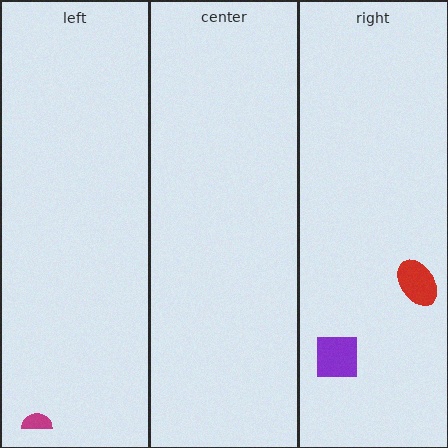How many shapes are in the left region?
1.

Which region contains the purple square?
The right region.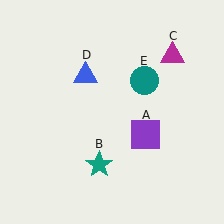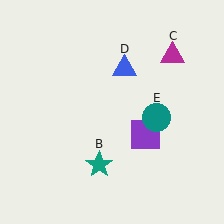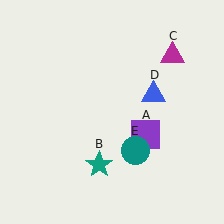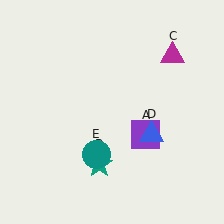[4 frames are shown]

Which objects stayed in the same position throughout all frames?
Purple square (object A) and teal star (object B) and magenta triangle (object C) remained stationary.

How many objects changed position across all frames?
2 objects changed position: blue triangle (object D), teal circle (object E).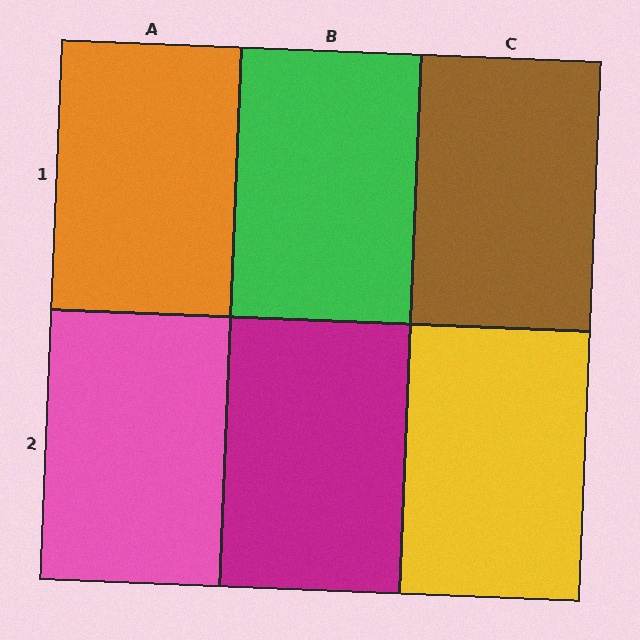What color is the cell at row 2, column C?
Yellow.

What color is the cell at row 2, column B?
Magenta.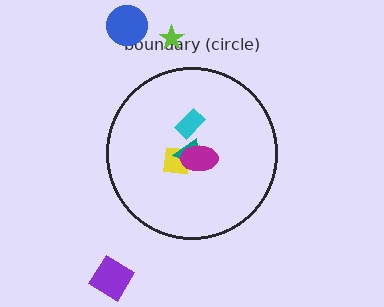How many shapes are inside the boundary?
4 inside, 3 outside.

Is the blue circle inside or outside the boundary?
Outside.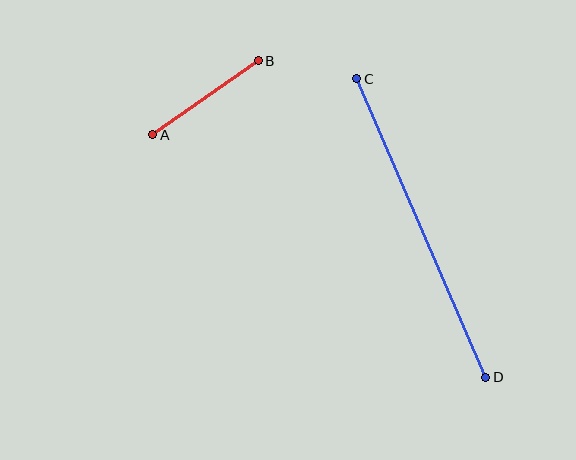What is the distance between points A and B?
The distance is approximately 129 pixels.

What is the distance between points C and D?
The distance is approximately 325 pixels.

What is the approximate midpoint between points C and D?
The midpoint is at approximately (421, 228) pixels.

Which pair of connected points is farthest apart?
Points C and D are farthest apart.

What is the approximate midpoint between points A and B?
The midpoint is at approximately (206, 98) pixels.